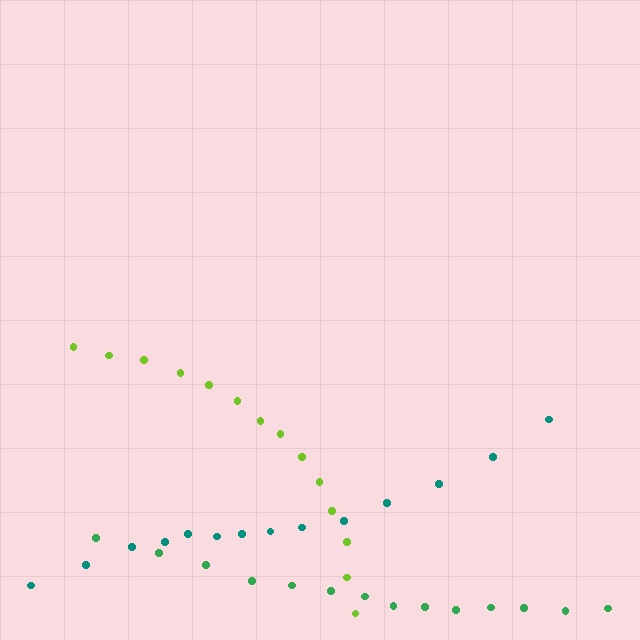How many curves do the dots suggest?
There are 3 distinct paths.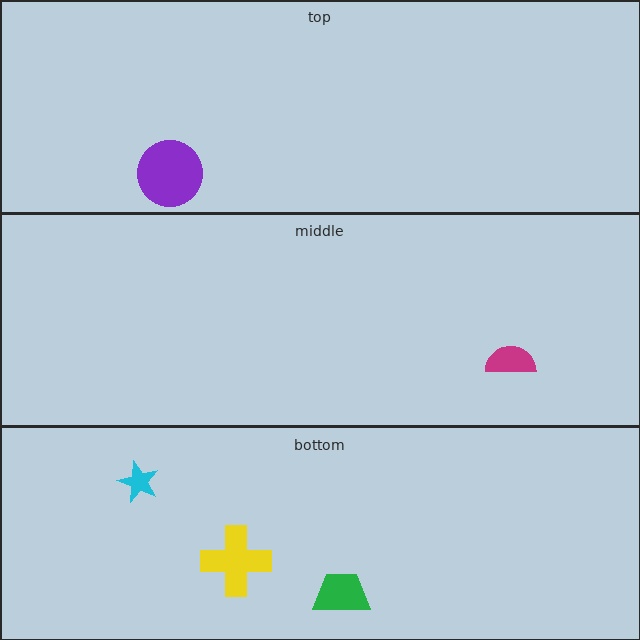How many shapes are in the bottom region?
3.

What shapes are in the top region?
The purple circle.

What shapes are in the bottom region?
The green trapezoid, the yellow cross, the cyan star.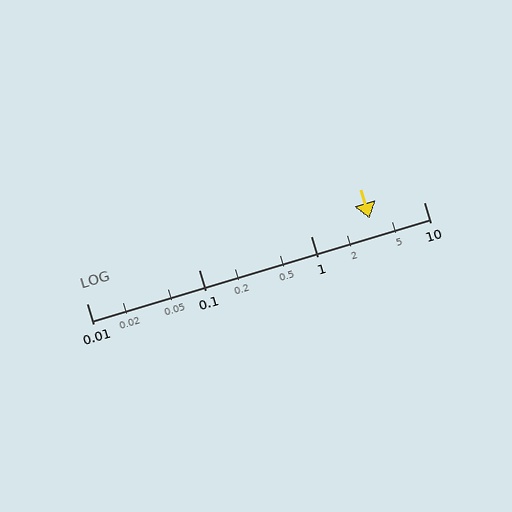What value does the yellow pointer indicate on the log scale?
The pointer indicates approximately 3.3.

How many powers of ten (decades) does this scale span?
The scale spans 3 decades, from 0.01 to 10.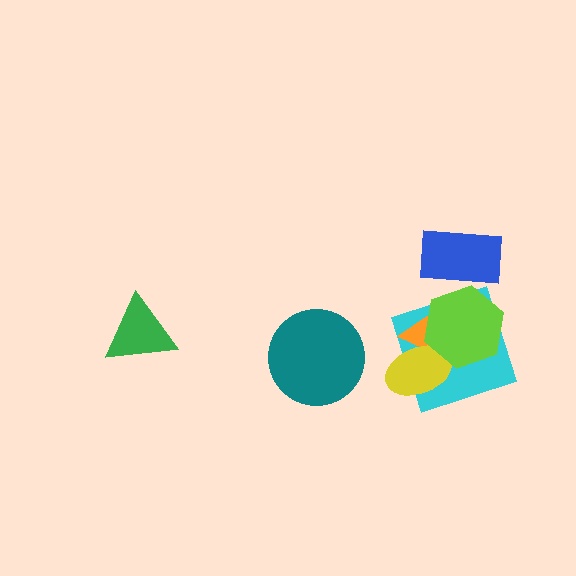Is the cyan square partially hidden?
Yes, it is partially covered by another shape.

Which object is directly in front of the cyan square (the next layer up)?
The orange triangle is directly in front of the cyan square.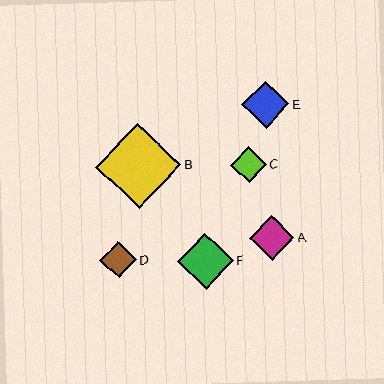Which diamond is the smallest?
Diamond C is the smallest with a size of approximately 36 pixels.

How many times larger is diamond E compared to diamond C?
Diamond E is approximately 1.3 times the size of diamond C.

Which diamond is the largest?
Diamond B is the largest with a size of approximately 85 pixels.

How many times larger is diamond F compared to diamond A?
Diamond F is approximately 1.3 times the size of diamond A.